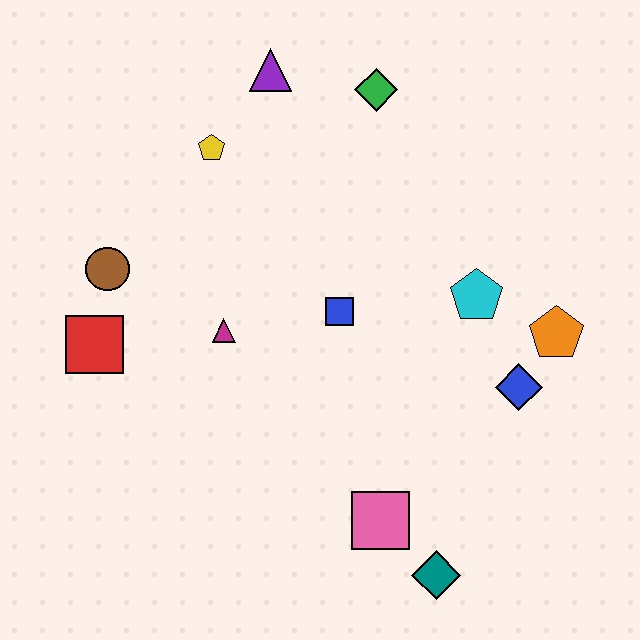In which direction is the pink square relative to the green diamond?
The pink square is below the green diamond.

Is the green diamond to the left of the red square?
No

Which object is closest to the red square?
The brown circle is closest to the red square.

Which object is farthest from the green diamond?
The teal diamond is farthest from the green diamond.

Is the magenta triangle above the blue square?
No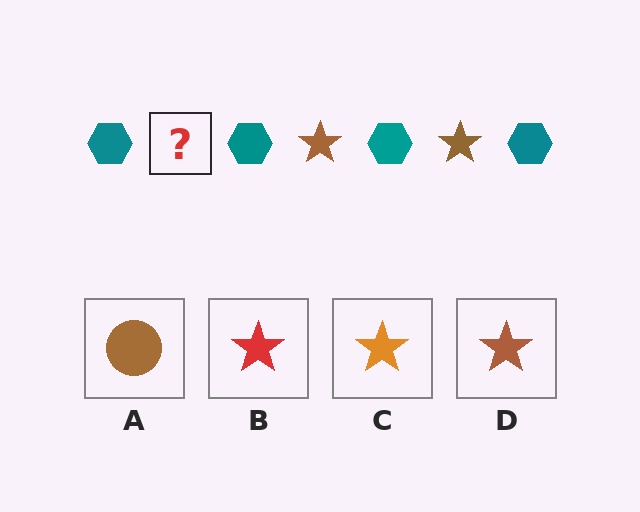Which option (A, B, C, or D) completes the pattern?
D.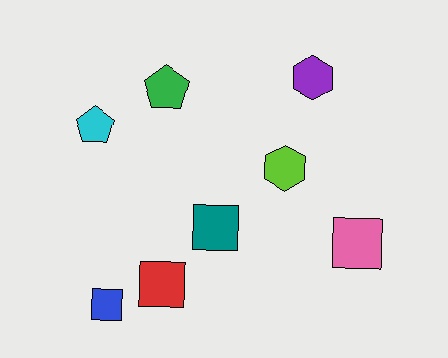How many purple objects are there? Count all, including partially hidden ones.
There is 1 purple object.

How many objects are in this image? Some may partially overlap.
There are 8 objects.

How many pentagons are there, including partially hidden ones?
There are 2 pentagons.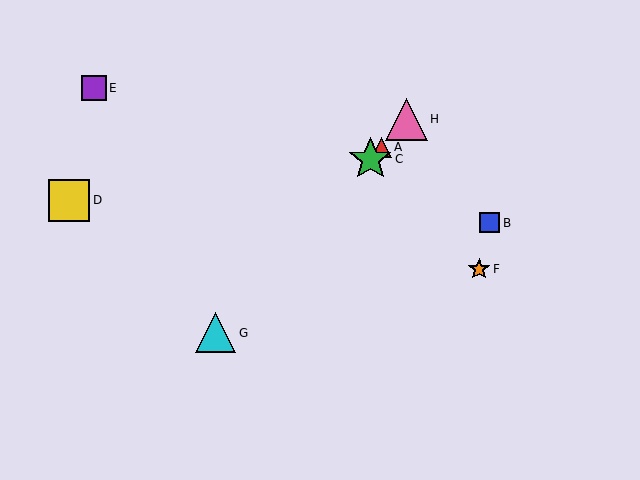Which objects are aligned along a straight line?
Objects A, C, G, H are aligned along a straight line.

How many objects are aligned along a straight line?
4 objects (A, C, G, H) are aligned along a straight line.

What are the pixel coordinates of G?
Object G is at (216, 333).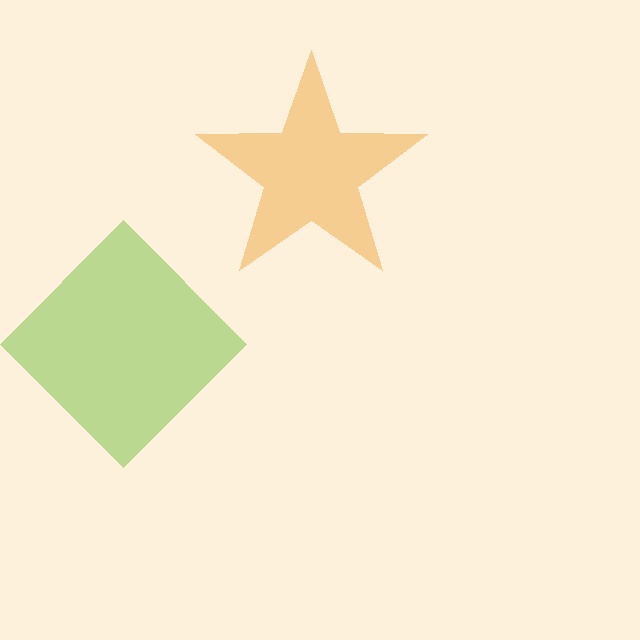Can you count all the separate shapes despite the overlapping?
Yes, there are 2 separate shapes.